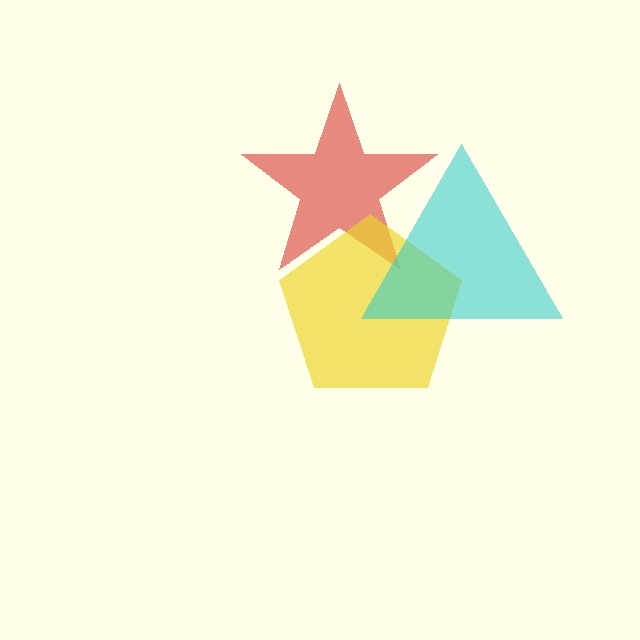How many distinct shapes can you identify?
There are 3 distinct shapes: a red star, a yellow pentagon, a cyan triangle.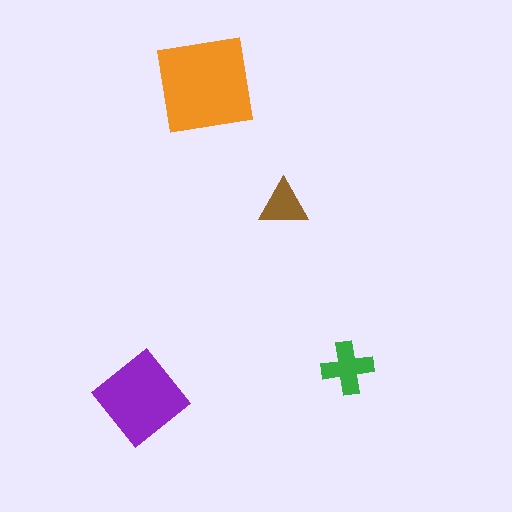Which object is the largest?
The orange square.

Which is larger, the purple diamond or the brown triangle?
The purple diamond.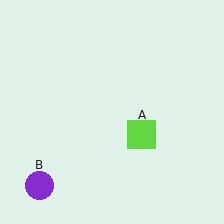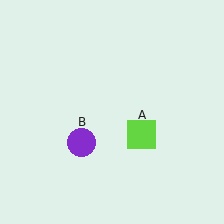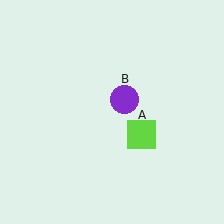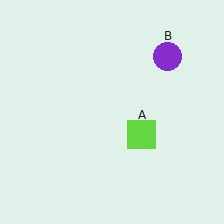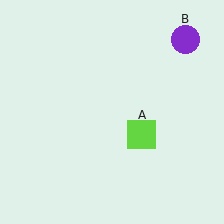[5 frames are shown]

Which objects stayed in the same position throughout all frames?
Lime square (object A) remained stationary.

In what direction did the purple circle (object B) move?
The purple circle (object B) moved up and to the right.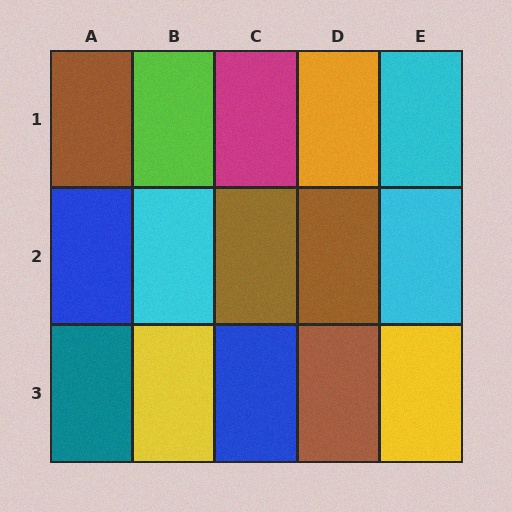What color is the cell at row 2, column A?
Blue.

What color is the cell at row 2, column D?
Brown.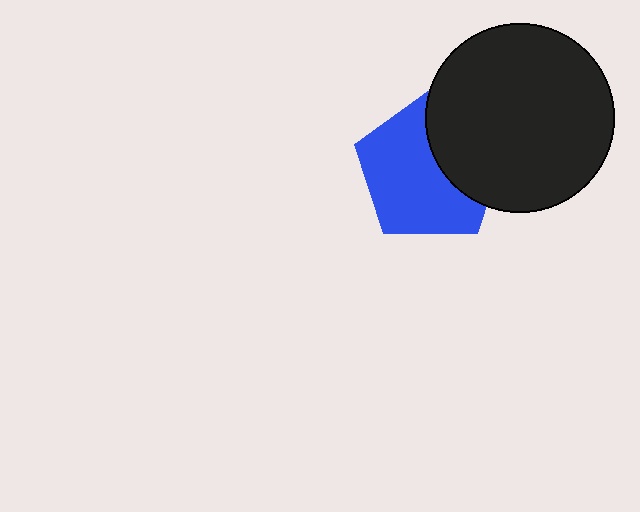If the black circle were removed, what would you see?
You would see the complete blue pentagon.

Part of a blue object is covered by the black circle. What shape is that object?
It is a pentagon.